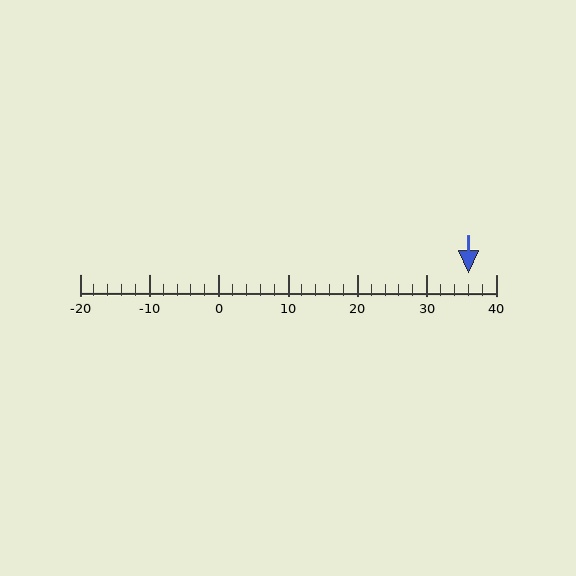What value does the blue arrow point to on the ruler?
The blue arrow points to approximately 36.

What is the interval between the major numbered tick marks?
The major tick marks are spaced 10 units apart.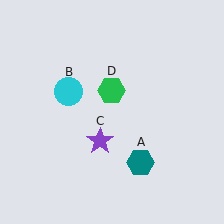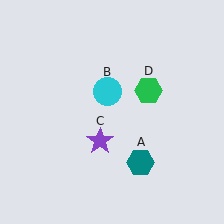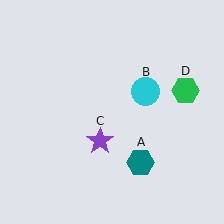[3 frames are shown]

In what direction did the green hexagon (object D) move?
The green hexagon (object D) moved right.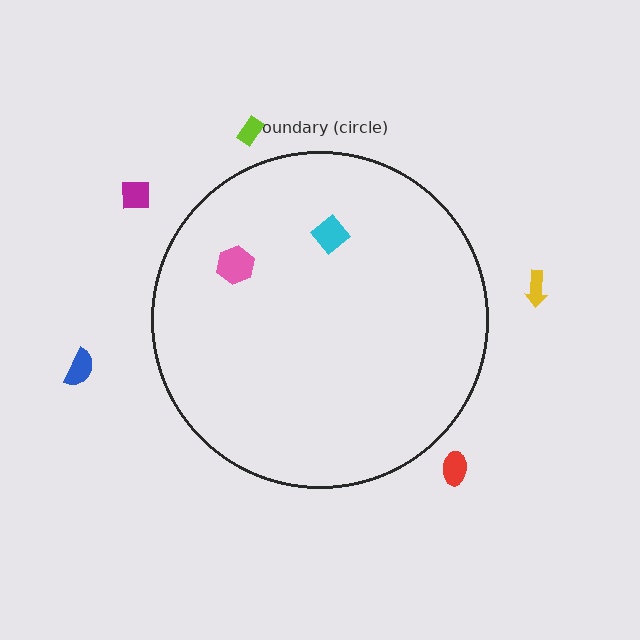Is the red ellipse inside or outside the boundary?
Outside.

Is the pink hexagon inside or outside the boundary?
Inside.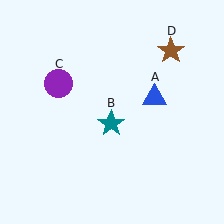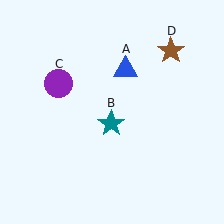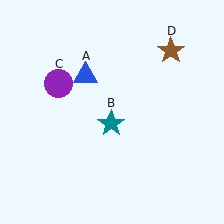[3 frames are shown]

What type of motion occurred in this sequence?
The blue triangle (object A) rotated counterclockwise around the center of the scene.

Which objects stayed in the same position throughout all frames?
Teal star (object B) and purple circle (object C) and brown star (object D) remained stationary.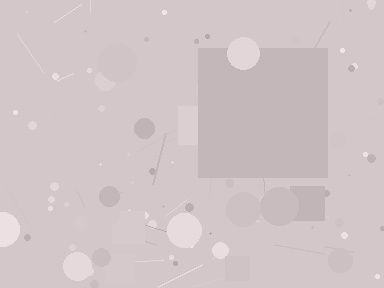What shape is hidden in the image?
A square is hidden in the image.